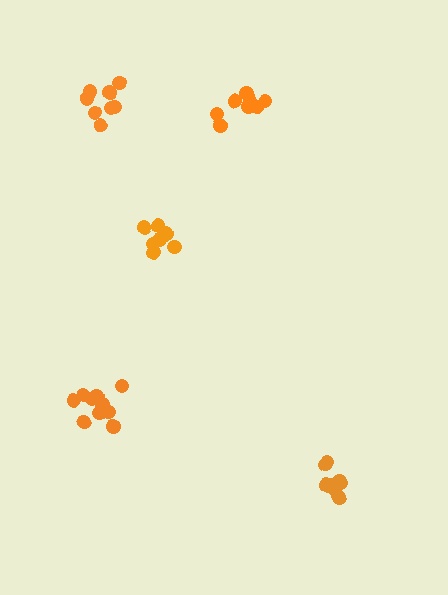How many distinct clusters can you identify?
There are 5 distinct clusters.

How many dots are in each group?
Group 1: 8 dots, Group 2: 10 dots, Group 3: 11 dots, Group 4: 8 dots, Group 5: 8 dots (45 total).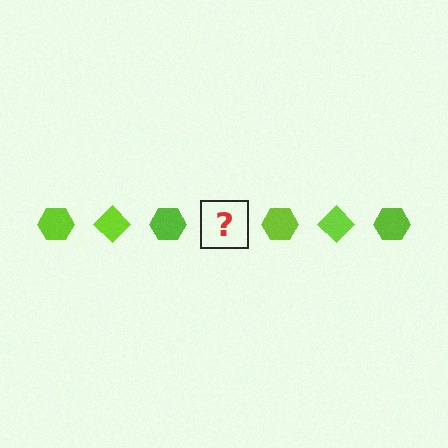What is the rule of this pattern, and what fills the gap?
The rule is that the pattern cycles through hexagon, diamond shapes in lime. The gap should be filled with a lime diamond.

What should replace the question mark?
The question mark should be replaced with a lime diamond.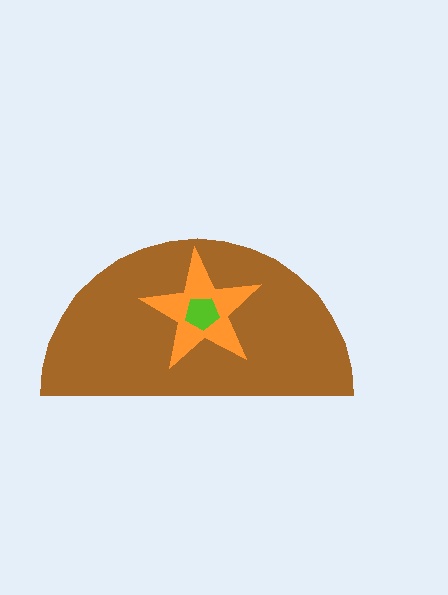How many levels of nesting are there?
3.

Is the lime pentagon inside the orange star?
Yes.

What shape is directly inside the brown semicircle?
The orange star.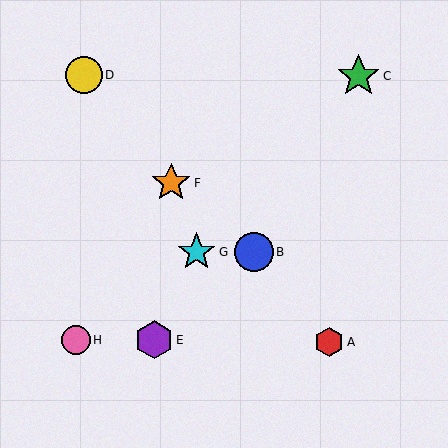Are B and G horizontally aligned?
Yes, both are at y≈252.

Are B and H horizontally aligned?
No, B is at y≈252 and H is at y≈340.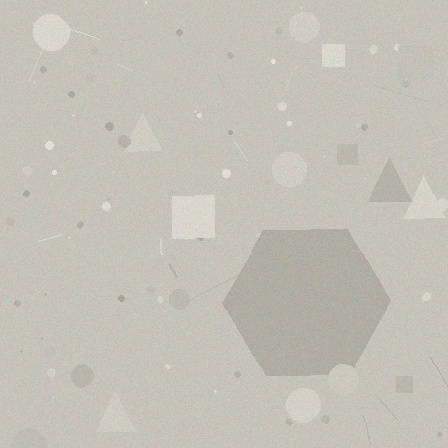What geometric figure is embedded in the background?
A hexagon is embedded in the background.